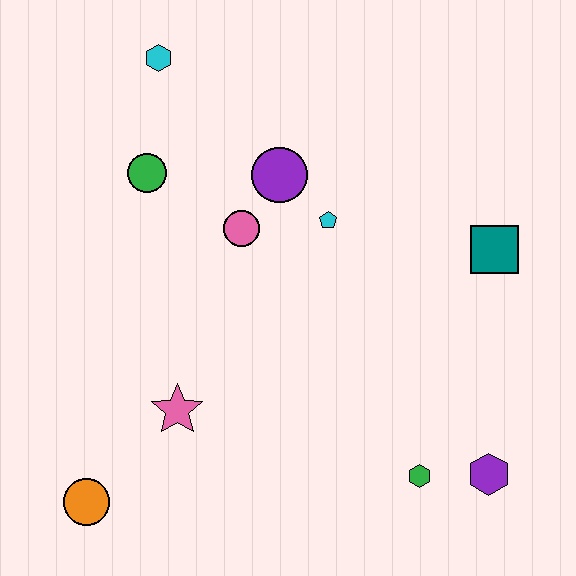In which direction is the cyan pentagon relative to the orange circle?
The cyan pentagon is above the orange circle.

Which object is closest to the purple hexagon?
The green hexagon is closest to the purple hexagon.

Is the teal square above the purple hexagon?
Yes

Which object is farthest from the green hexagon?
The cyan hexagon is farthest from the green hexagon.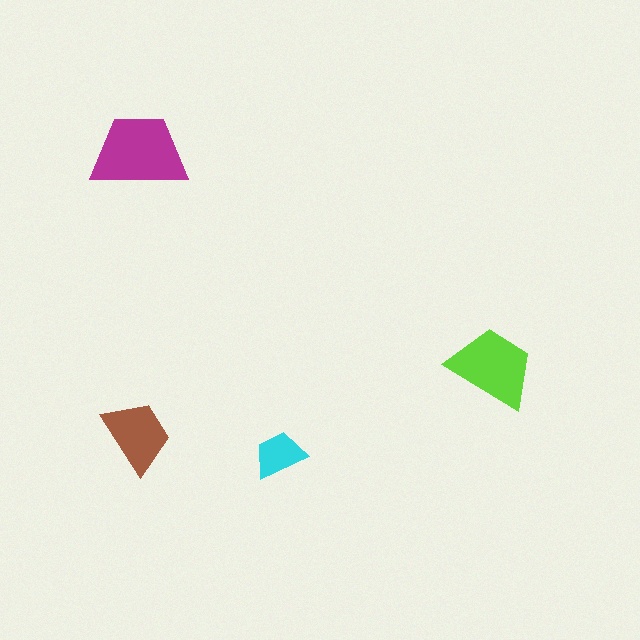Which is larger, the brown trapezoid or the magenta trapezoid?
The magenta one.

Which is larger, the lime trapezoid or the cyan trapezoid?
The lime one.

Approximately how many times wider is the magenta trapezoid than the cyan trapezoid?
About 2 times wider.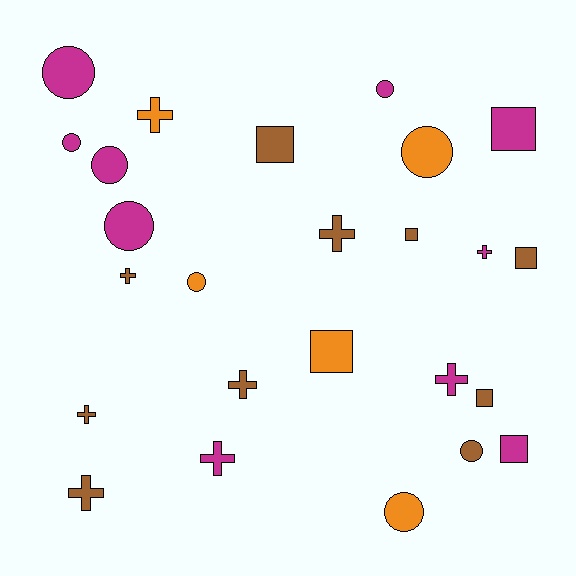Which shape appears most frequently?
Circle, with 9 objects.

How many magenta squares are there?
There are 2 magenta squares.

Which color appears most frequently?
Magenta, with 10 objects.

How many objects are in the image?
There are 25 objects.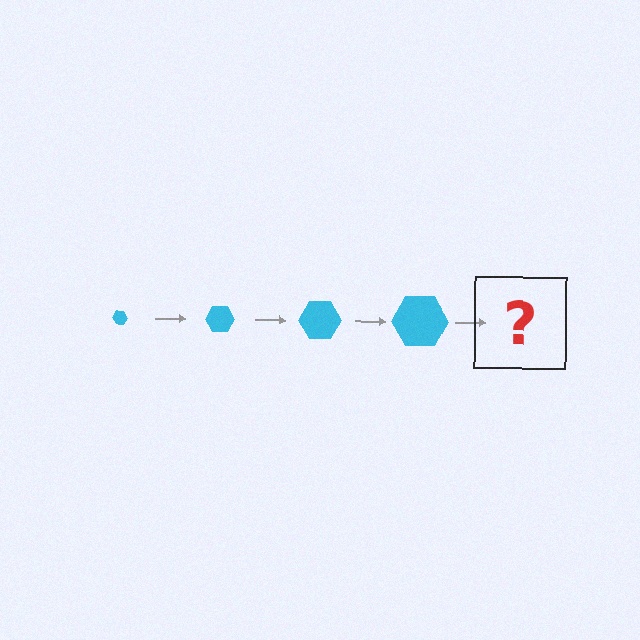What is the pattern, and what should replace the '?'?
The pattern is that the hexagon gets progressively larger each step. The '?' should be a cyan hexagon, larger than the previous one.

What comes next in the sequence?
The next element should be a cyan hexagon, larger than the previous one.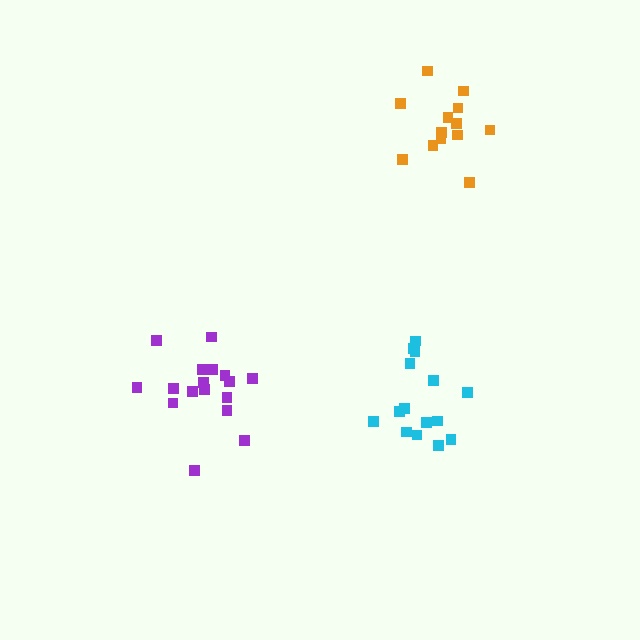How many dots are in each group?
Group 1: 15 dots, Group 2: 17 dots, Group 3: 13 dots (45 total).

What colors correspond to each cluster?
The clusters are colored: cyan, purple, orange.